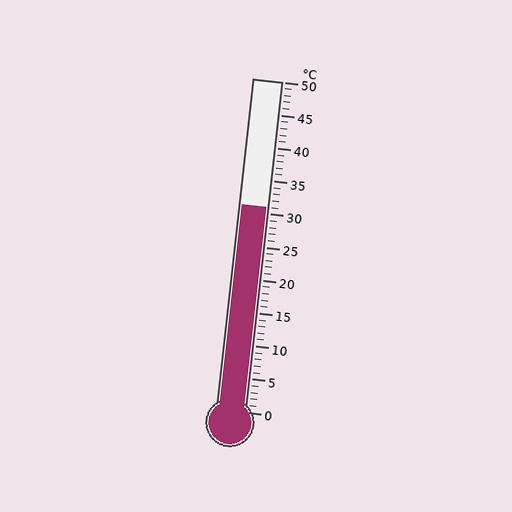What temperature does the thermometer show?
The thermometer shows approximately 31°C.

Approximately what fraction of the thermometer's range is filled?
The thermometer is filled to approximately 60% of its range.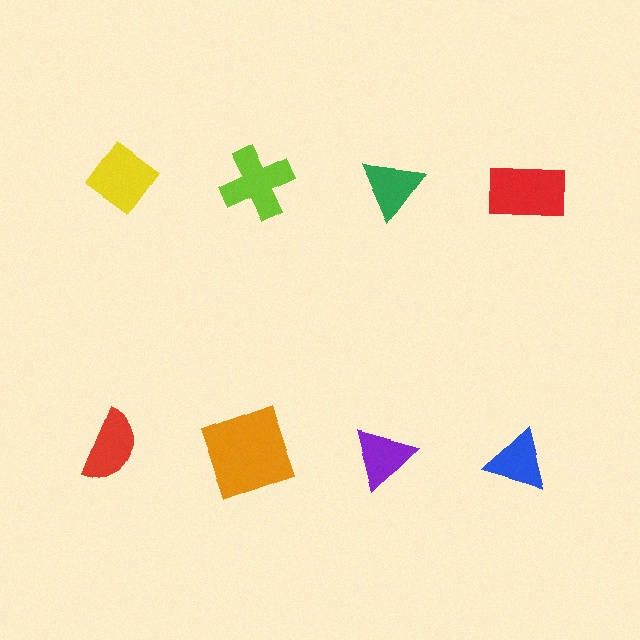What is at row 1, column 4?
A red rectangle.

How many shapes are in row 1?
4 shapes.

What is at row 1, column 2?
A lime cross.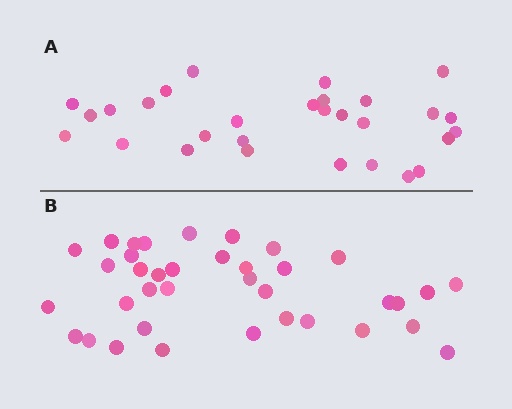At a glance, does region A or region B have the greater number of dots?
Region B (the bottom region) has more dots.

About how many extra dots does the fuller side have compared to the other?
Region B has roughly 8 or so more dots than region A.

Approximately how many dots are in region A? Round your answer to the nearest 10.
About 30 dots. (The exact count is 29, which rounds to 30.)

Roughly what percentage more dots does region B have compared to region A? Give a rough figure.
About 30% more.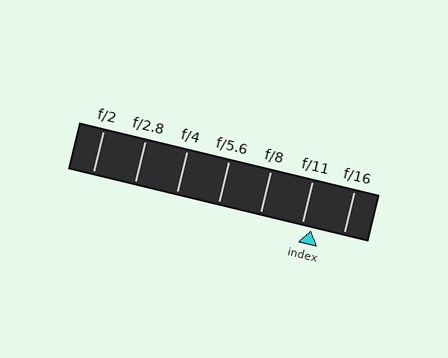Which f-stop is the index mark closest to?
The index mark is closest to f/11.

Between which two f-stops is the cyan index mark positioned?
The index mark is between f/11 and f/16.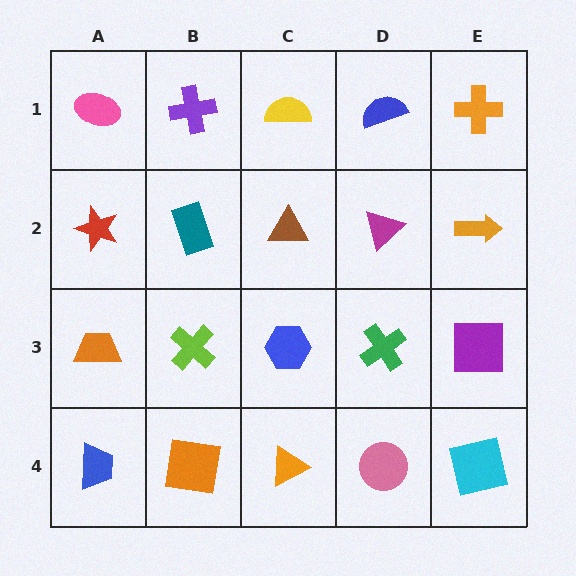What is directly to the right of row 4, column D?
A cyan square.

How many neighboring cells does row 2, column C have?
4.